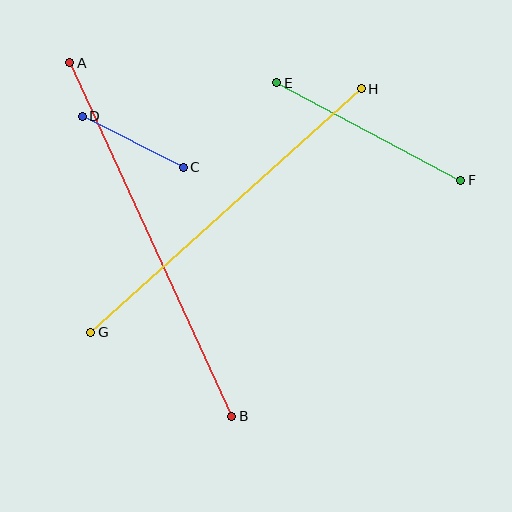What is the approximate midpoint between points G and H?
The midpoint is at approximately (226, 210) pixels.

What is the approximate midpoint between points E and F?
The midpoint is at approximately (369, 132) pixels.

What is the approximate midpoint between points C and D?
The midpoint is at approximately (133, 142) pixels.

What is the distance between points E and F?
The distance is approximately 208 pixels.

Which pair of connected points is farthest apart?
Points A and B are farthest apart.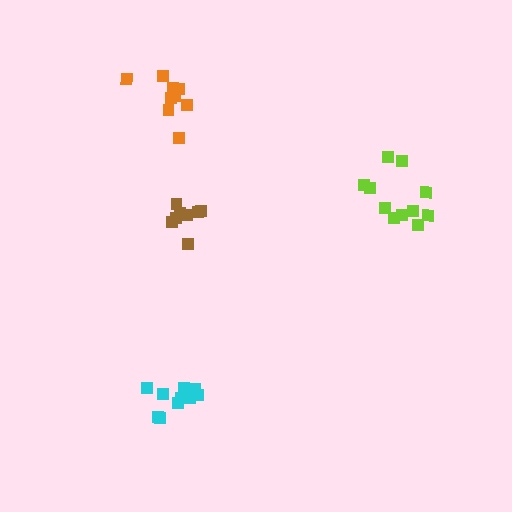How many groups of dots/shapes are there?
There are 4 groups.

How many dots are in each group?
Group 1: 8 dots, Group 2: 10 dots, Group 3: 9 dots, Group 4: 11 dots (38 total).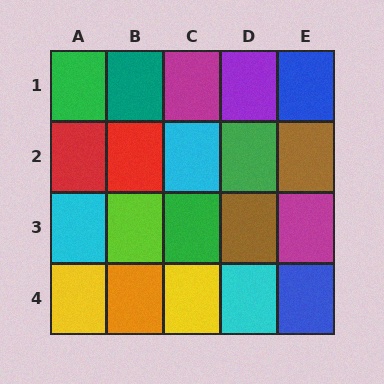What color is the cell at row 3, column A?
Cyan.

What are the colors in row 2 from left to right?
Red, red, cyan, green, brown.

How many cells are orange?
1 cell is orange.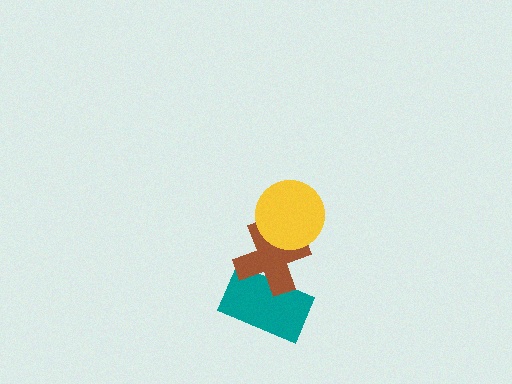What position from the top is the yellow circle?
The yellow circle is 1st from the top.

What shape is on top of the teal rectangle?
The brown cross is on top of the teal rectangle.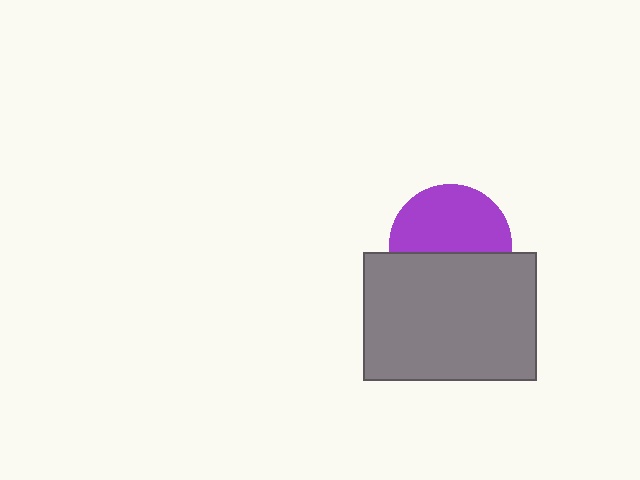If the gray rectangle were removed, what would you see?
You would see the complete purple circle.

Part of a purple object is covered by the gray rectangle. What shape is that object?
It is a circle.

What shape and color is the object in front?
The object in front is a gray rectangle.